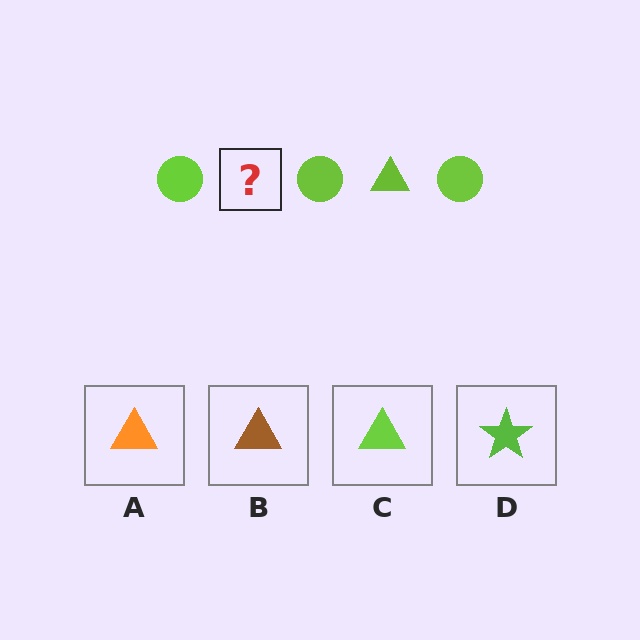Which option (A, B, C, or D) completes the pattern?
C.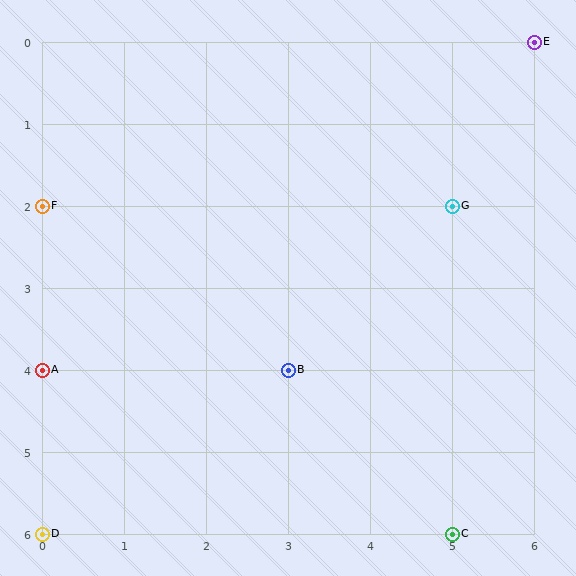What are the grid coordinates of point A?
Point A is at grid coordinates (0, 4).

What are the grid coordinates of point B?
Point B is at grid coordinates (3, 4).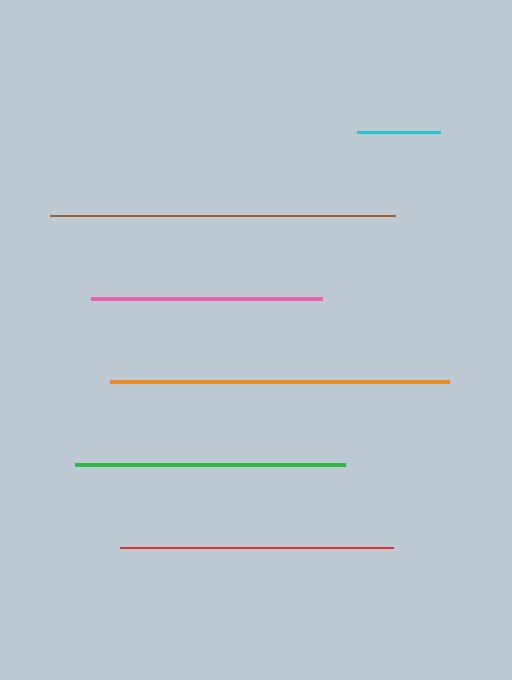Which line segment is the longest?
The brown line is the longest at approximately 345 pixels.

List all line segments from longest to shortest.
From longest to shortest: brown, orange, red, green, pink, cyan.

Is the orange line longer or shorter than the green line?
The orange line is longer than the green line.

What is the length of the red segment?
The red segment is approximately 274 pixels long.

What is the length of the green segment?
The green segment is approximately 270 pixels long.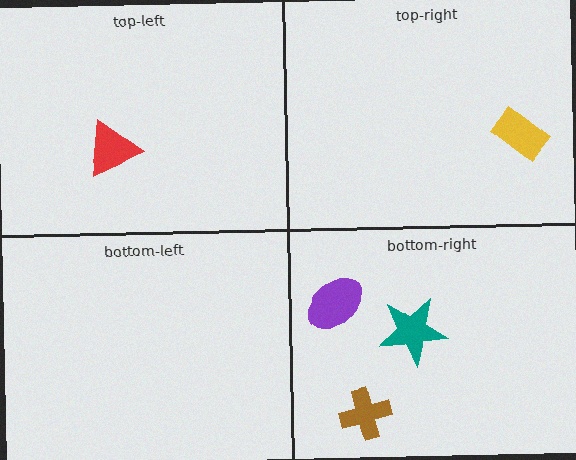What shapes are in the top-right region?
The yellow rectangle.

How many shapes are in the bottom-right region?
3.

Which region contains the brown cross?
The bottom-right region.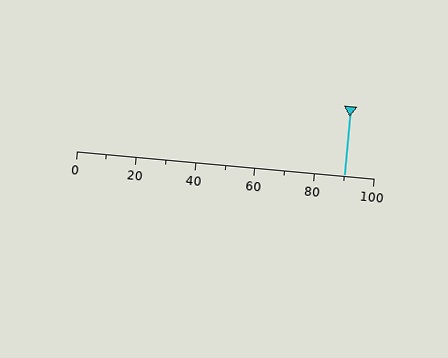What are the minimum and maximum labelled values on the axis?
The axis runs from 0 to 100.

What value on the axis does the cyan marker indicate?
The marker indicates approximately 90.